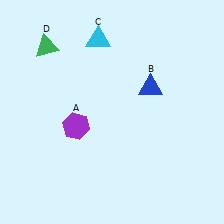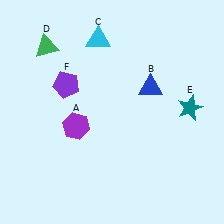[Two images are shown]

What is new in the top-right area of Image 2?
A teal star (E) was added in the top-right area of Image 2.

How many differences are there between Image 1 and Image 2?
There are 2 differences between the two images.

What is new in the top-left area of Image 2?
A purple pentagon (F) was added in the top-left area of Image 2.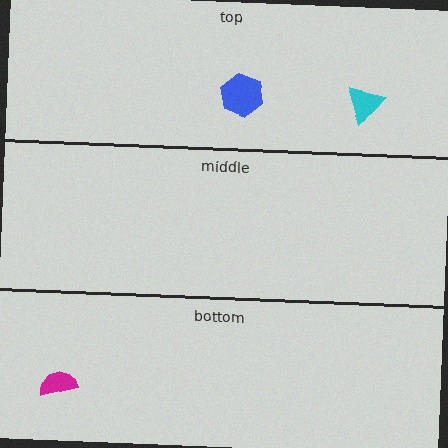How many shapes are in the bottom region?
1.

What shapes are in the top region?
The blue hexagon, the cyan triangle.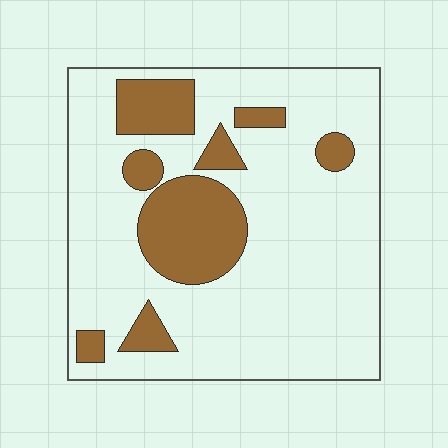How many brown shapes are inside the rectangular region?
8.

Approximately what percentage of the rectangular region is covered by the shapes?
Approximately 20%.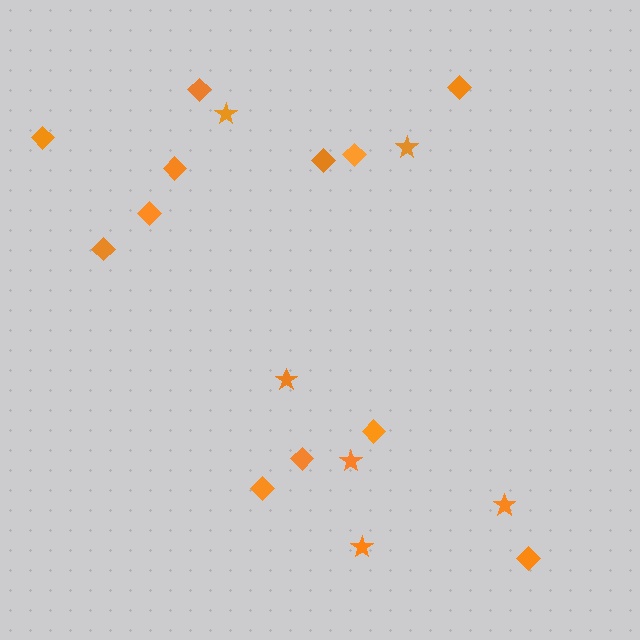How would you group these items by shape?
There are 2 groups: one group of diamonds (12) and one group of stars (6).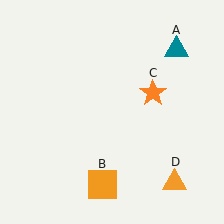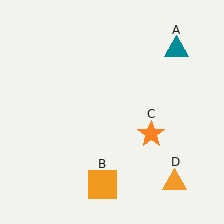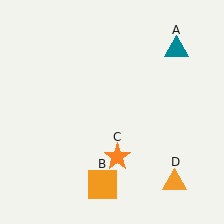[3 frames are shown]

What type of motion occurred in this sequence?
The orange star (object C) rotated clockwise around the center of the scene.